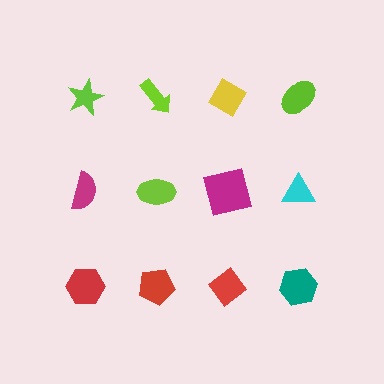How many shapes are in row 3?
4 shapes.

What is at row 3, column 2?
A red pentagon.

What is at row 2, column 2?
A lime ellipse.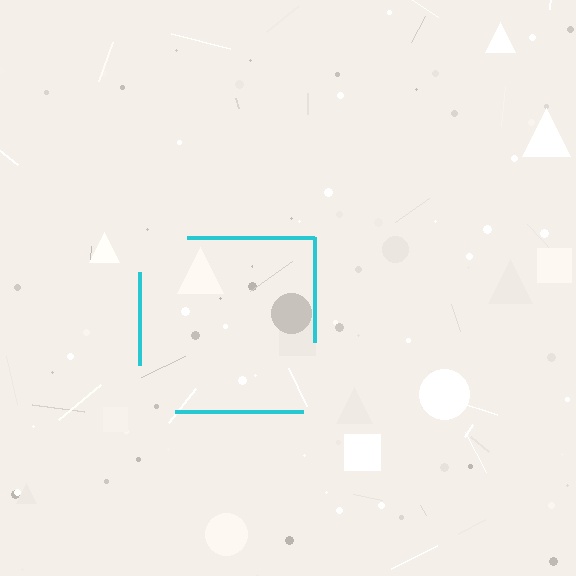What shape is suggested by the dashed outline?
The dashed outline suggests a square.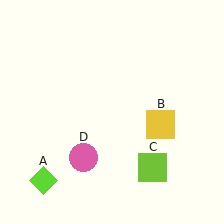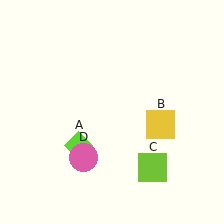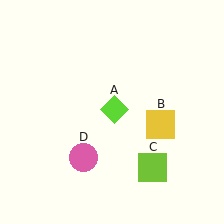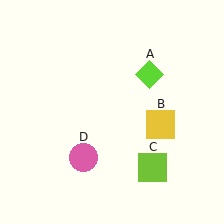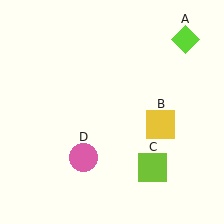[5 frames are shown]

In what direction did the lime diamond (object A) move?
The lime diamond (object A) moved up and to the right.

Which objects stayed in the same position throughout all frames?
Yellow square (object B) and lime square (object C) and pink circle (object D) remained stationary.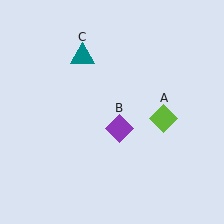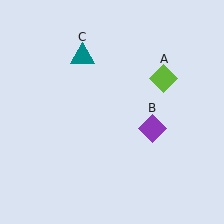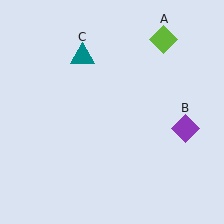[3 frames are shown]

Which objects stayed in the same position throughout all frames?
Teal triangle (object C) remained stationary.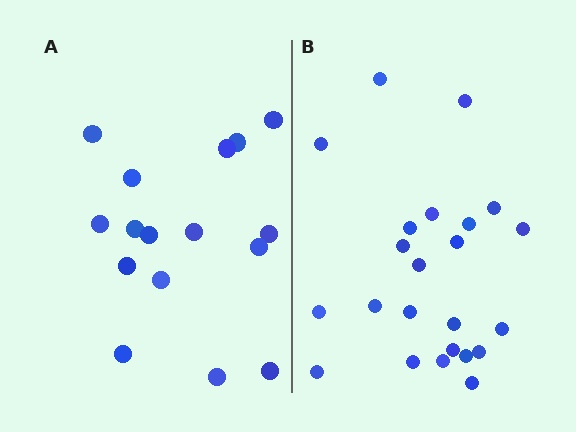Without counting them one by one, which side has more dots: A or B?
Region B (the right region) has more dots.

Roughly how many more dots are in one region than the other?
Region B has roughly 8 or so more dots than region A.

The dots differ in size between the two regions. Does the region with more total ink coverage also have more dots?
No. Region A has more total ink coverage because its dots are larger, but region B actually contains more individual dots. Total area can be misleading — the number of items is what matters here.